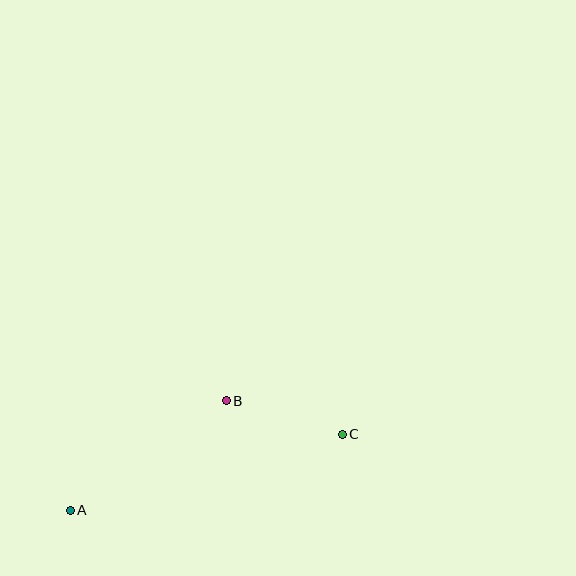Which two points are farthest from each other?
Points A and C are farthest from each other.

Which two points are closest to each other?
Points B and C are closest to each other.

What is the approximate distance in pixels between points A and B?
The distance between A and B is approximately 191 pixels.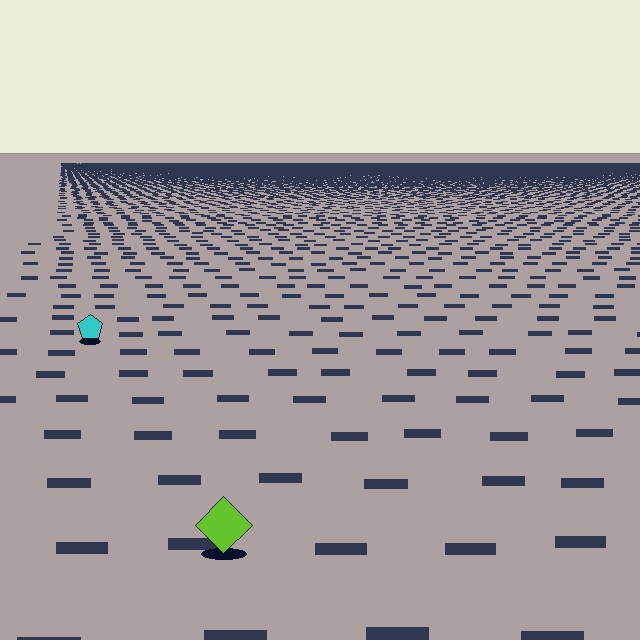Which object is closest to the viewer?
The lime diamond is closest. The texture marks near it are larger and more spread out.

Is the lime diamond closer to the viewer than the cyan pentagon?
Yes. The lime diamond is closer — you can tell from the texture gradient: the ground texture is coarser near it.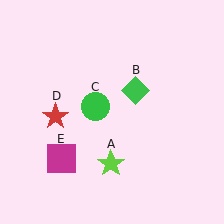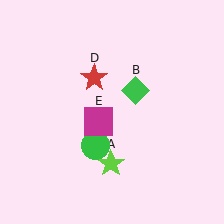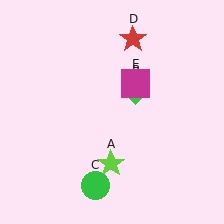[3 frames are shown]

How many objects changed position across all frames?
3 objects changed position: green circle (object C), red star (object D), magenta square (object E).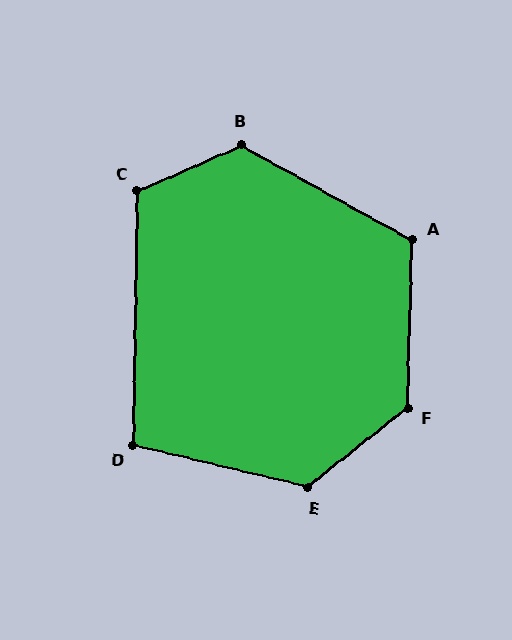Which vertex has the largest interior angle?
F, at approximately 130 degrees.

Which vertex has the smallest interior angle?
D, at approximately 103 degrees.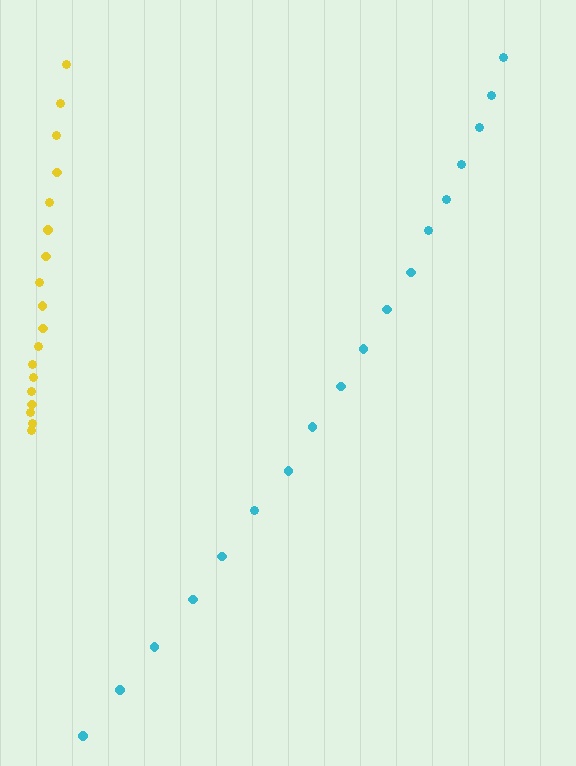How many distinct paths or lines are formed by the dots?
There are 2 distinct paths.